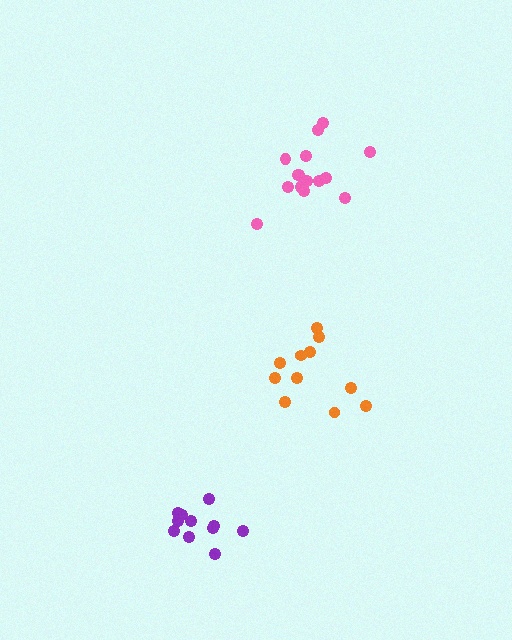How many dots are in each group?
Group 1: 15 dots, Group 2: 11 dots, Group 3: 11 dots (37 total).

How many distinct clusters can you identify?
There are 3 distinct clusters.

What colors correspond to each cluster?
The clusters are colored: pink, orange, purple.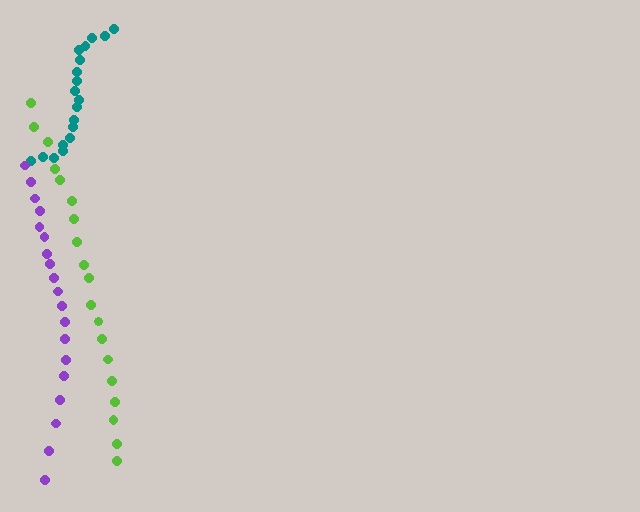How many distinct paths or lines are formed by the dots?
There are 3 distinct paths.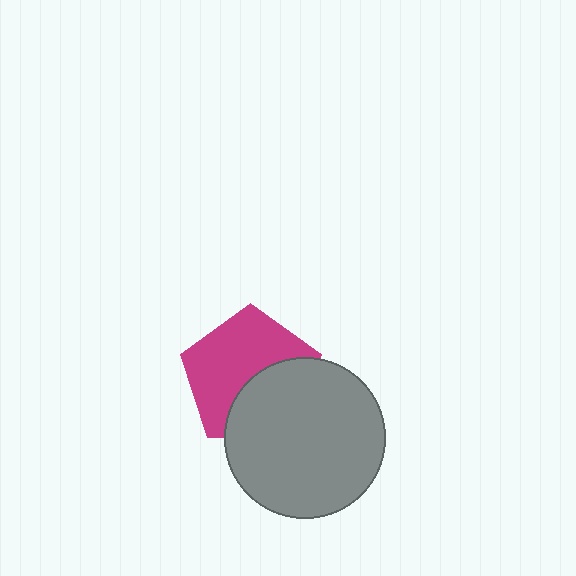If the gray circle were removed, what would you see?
You would see the complete magenta pentagon.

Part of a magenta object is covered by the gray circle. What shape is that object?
It is a pentagon.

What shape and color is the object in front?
The object in front is a gray circle.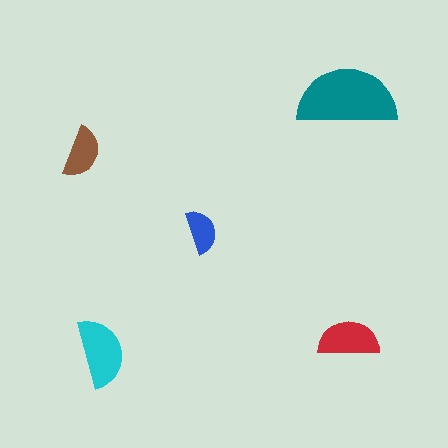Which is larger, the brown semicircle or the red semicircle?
The red one.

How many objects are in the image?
There are 5 objects in the image.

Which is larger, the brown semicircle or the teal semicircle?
The teal one.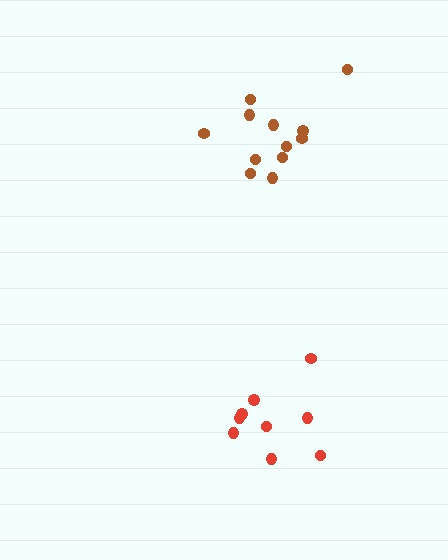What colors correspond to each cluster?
The clusters are colored: red, brown.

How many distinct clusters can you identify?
There are 2 distinct clusters.